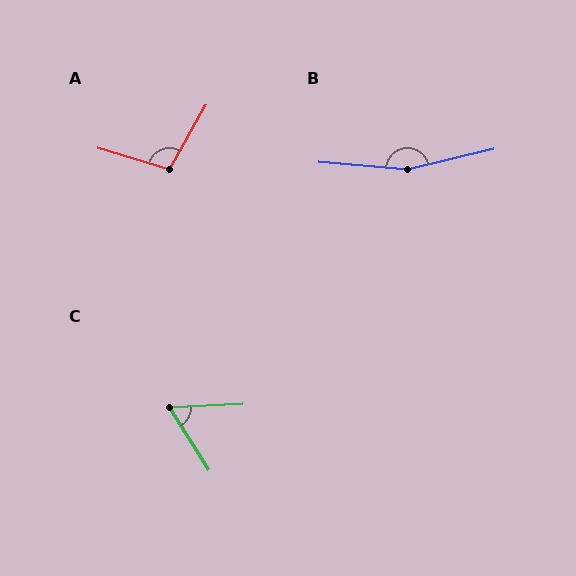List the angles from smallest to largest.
C (60°), A (103°), B (162°).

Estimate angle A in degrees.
Approximately 103 degrees.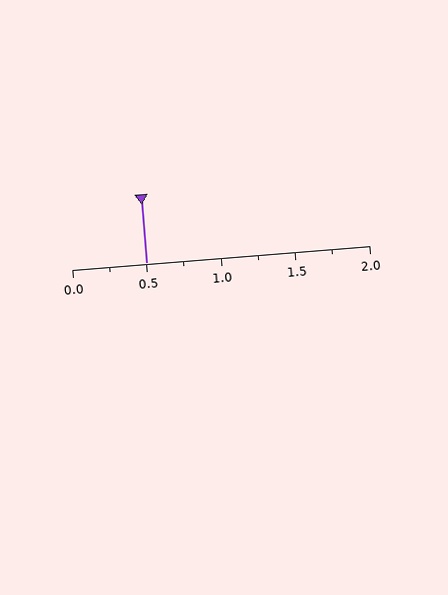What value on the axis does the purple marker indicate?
The marker indicates approximately 0.5.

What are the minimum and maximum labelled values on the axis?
The axis runs from 0.0 to 2.0.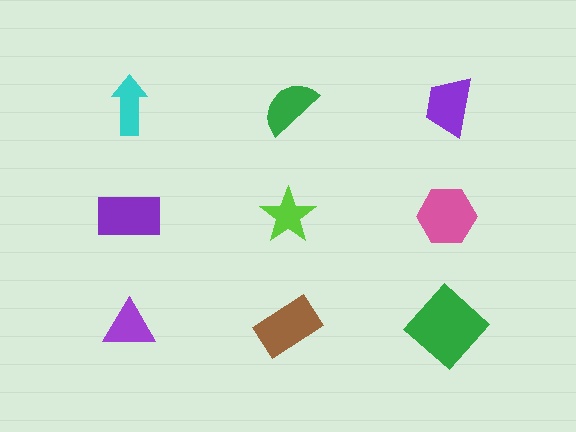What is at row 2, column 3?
A pink hexagon.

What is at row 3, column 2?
A brown rectangle.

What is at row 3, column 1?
A purple triangle.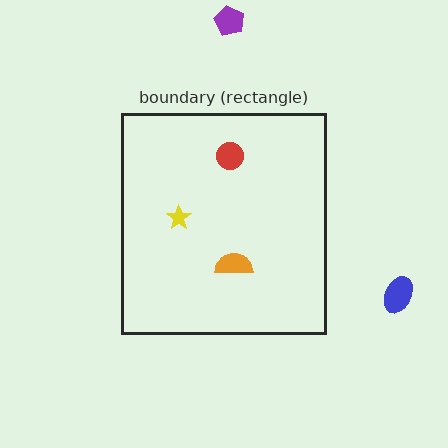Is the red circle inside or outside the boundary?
Inside.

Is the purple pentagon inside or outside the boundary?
Outside.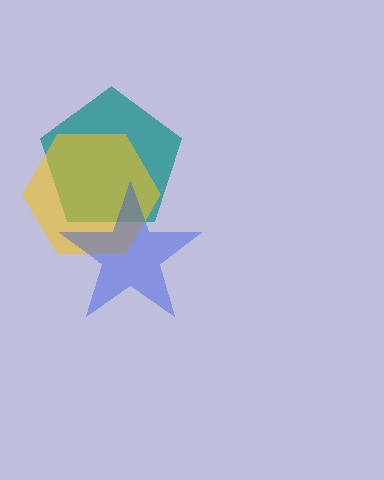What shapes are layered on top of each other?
The layered shapes are: a teal pentagon, a yellow hexagon, a blue star.